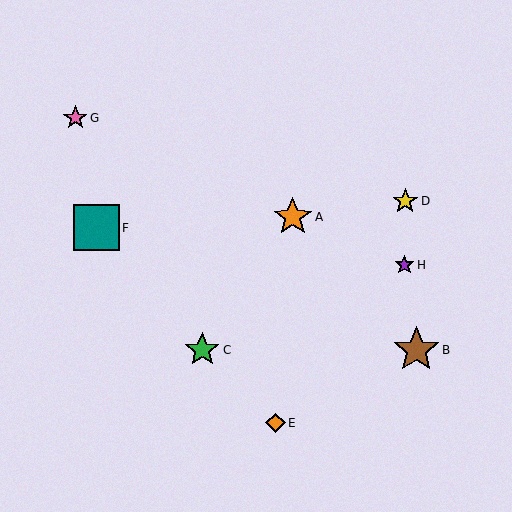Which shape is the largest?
The brown star (labeled B) is the largest.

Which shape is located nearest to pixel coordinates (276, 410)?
The orange diamond (labeled E) at (275, 423) is nearest to that location.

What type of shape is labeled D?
Shape D is a yellow star.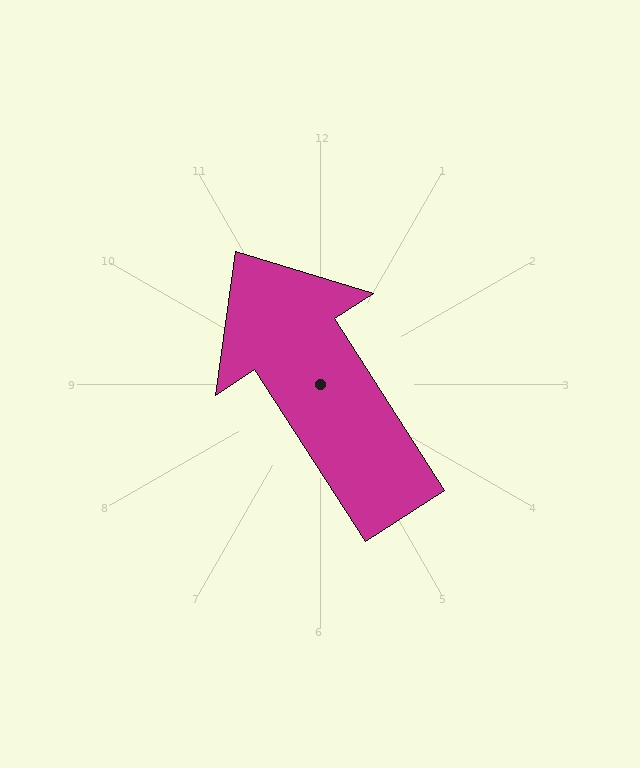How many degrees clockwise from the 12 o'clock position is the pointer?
Approximately 327 degrees.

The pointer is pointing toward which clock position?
Roughly 11 o'clock.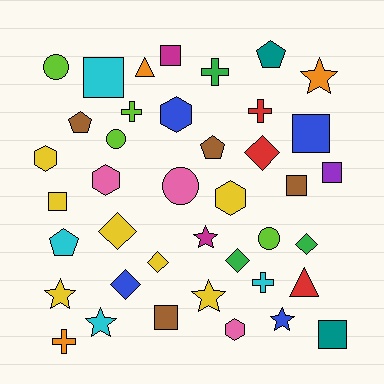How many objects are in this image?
There are 40 objects.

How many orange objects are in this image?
There are 3 orange objects.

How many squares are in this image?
There are 8 squares.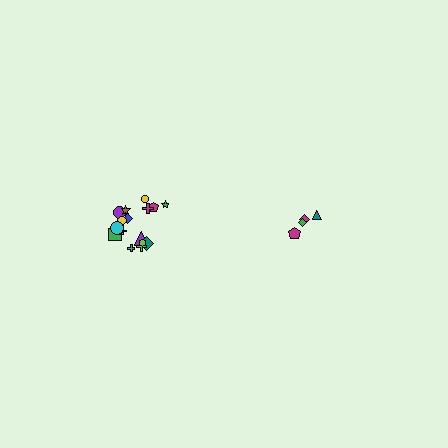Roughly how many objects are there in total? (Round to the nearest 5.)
Roughly 20 objects in total.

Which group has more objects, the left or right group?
The left group.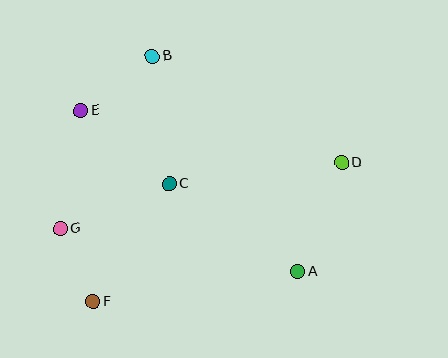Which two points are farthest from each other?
Points D and G are farthest from each other.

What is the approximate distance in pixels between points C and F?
The distance between C and F is approximately 141 pixels.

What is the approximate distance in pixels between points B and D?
The distance between B and D is approximately 217 pixels.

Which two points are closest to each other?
Points F and G are closest to each other.